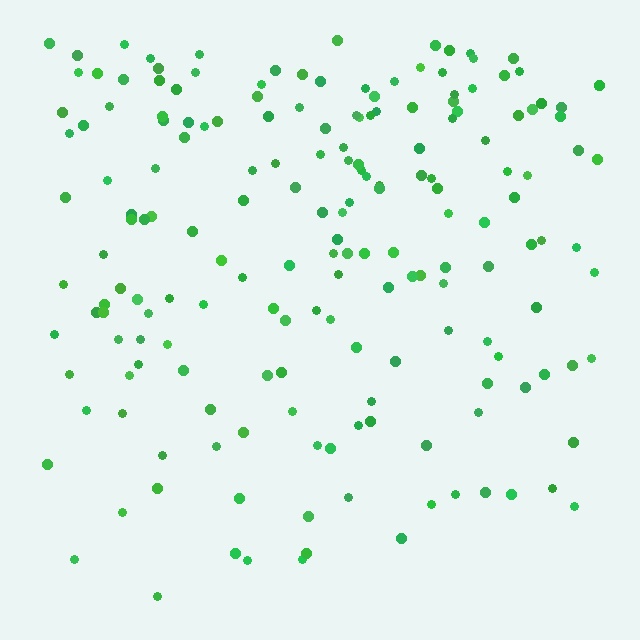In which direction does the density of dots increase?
From bottom to top, with the top side densest.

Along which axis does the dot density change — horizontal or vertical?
Vertical.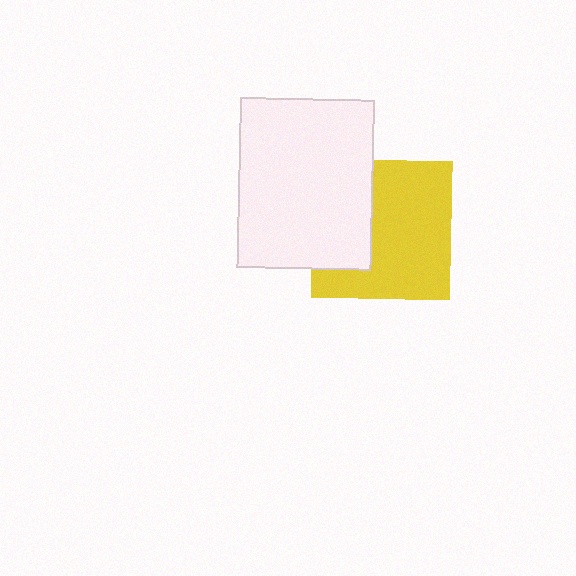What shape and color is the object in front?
The object in front is a white rectangle.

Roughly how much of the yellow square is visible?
Most of it is visible (roughly 65%).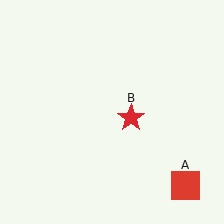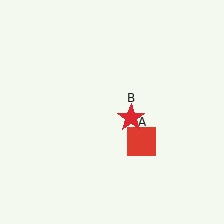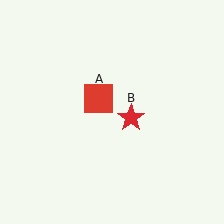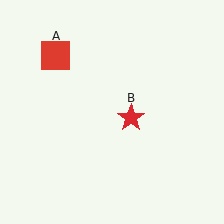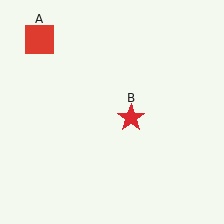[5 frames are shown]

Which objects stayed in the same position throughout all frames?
Red star (object B) remained stationary.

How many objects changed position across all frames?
1 object changed position: red square (object A).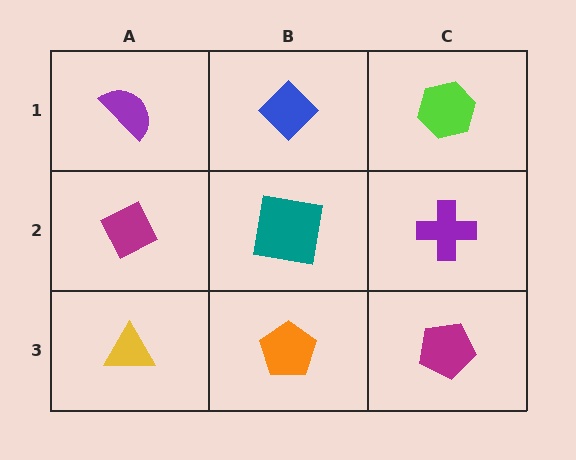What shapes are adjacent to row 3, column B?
A teal square (row 2, column B), a yellow triangle (row 3, column A), a magenta pentagon (row 3, column C).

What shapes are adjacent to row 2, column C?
A lime hexagon (row 1, column C), a magenta pentagon (row 3, column C), a teal square (row 2, column B).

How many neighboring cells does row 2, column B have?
4.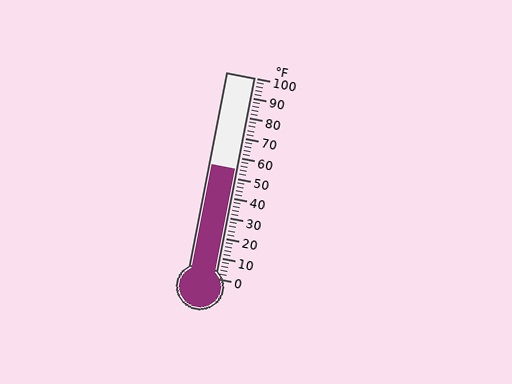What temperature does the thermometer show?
The thermometer shows approximately 54°F.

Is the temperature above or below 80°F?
The temperature is below 80°F.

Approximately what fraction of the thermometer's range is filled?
The thermometer is filled to approximately 55% of its range.